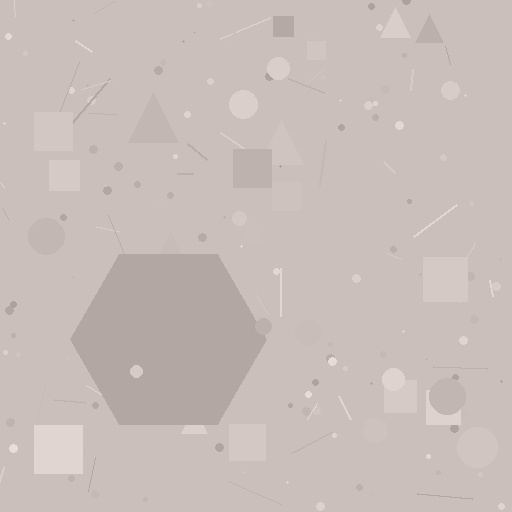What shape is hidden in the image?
A hexagon is hidden in the image.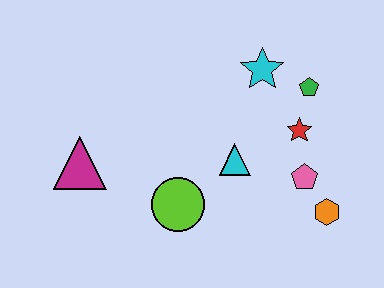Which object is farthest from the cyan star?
The magenta triangle is farthest from the cyan star.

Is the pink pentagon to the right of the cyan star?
Yes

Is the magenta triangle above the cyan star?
No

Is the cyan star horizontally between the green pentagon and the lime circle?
Yes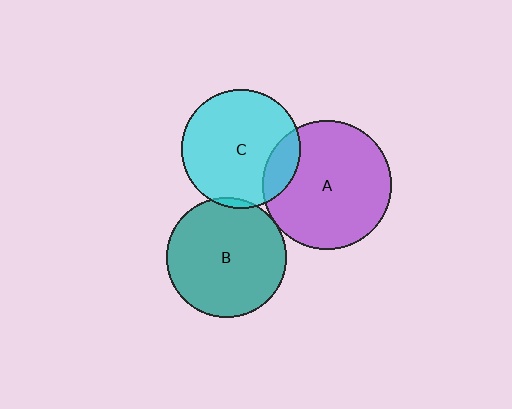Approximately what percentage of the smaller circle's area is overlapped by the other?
Approximately 5%.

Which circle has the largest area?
Circle A (purple).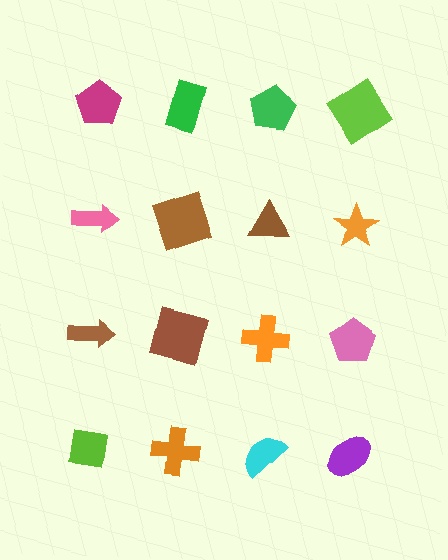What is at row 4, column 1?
A lime square.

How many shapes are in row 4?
4 shapes.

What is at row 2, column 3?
A brown triangle.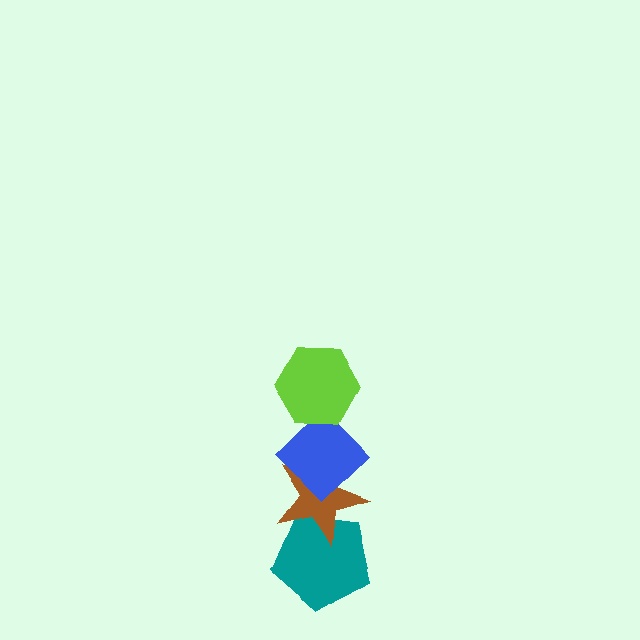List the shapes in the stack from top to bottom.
From top to bottom: the lime hexagon, the blue diamond, the brown star, the teal pentagon.